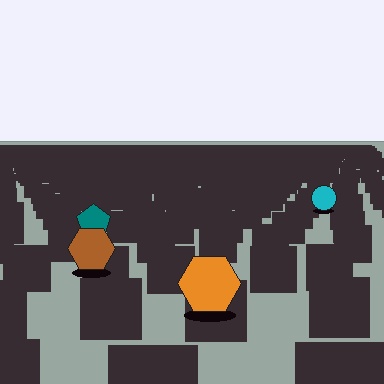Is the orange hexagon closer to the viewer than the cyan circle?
Yes. The orange hexagon is closer — you can tell from the texture gradient: the ground texture is coarser near it.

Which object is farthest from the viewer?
The cyan circle is farthest from the viewer. It appears smaller and the ground texture around it is denser.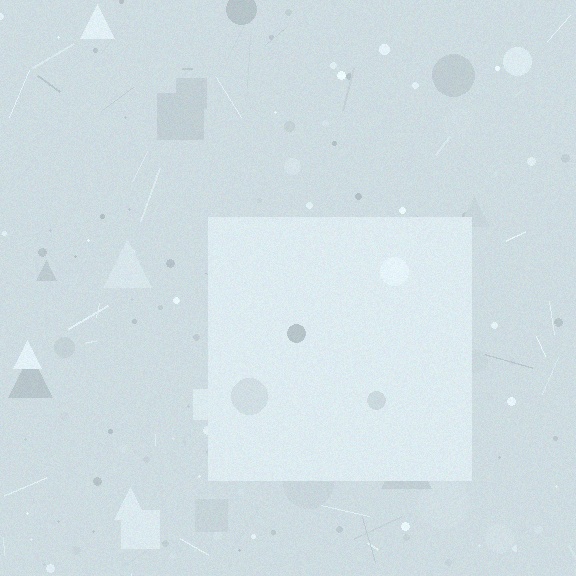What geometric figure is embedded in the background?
A square is embedded in the background.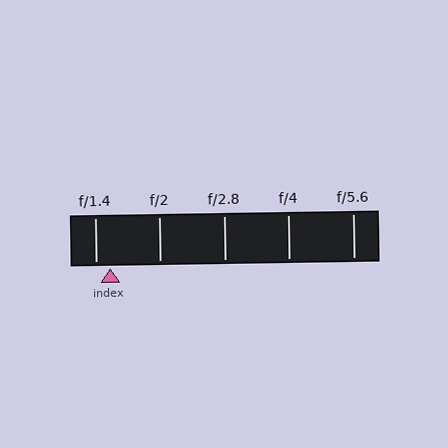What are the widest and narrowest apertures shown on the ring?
The widest aperture shown is f/1.4 and the narrowest is f/5.6.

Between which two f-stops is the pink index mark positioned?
The index mark is between f/1.4 and f/2.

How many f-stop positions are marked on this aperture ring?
There are 5 f-stop positions marked.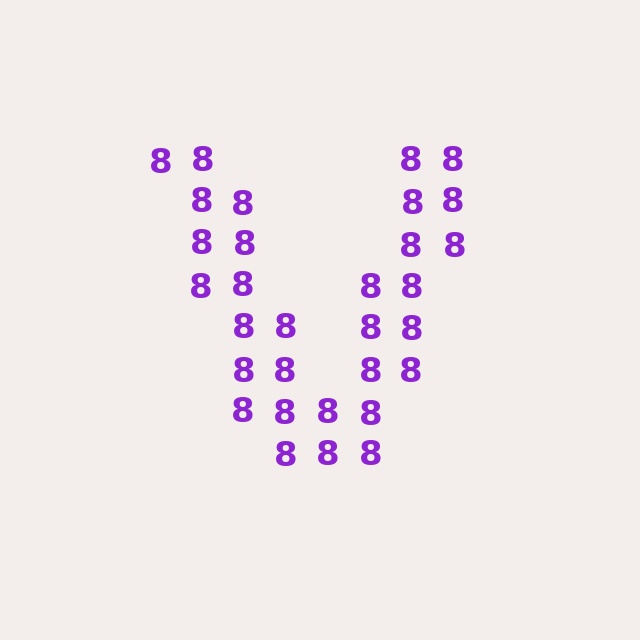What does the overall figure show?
The overall figure shows the letter V.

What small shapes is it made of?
It is made of small digit 8's.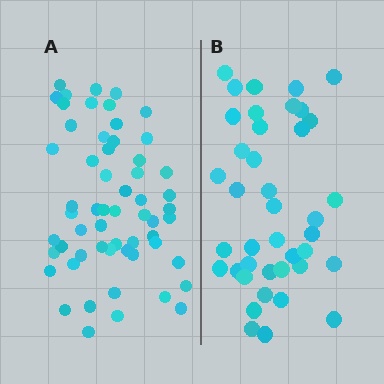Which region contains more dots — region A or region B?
Region A (the left region) has more dots.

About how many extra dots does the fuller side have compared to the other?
Region A has approximately 20 more dots than region B.